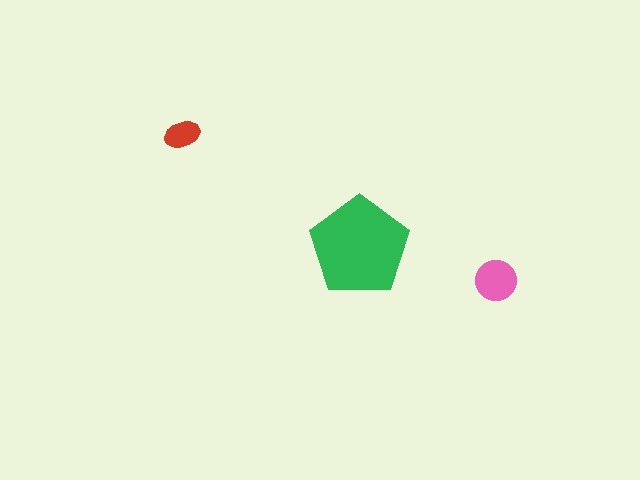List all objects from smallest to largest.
The red ellipse, the pink circle, the green pentagon.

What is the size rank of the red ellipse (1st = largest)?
3rd.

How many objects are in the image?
There are 3 objects in the image.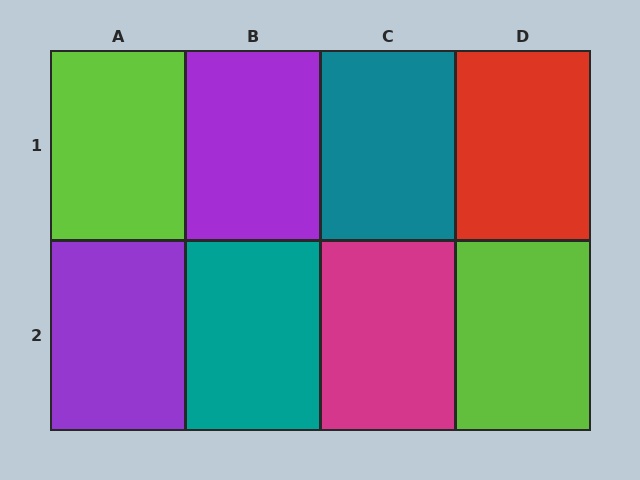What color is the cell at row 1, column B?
Purple.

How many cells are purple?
2 cells are purple.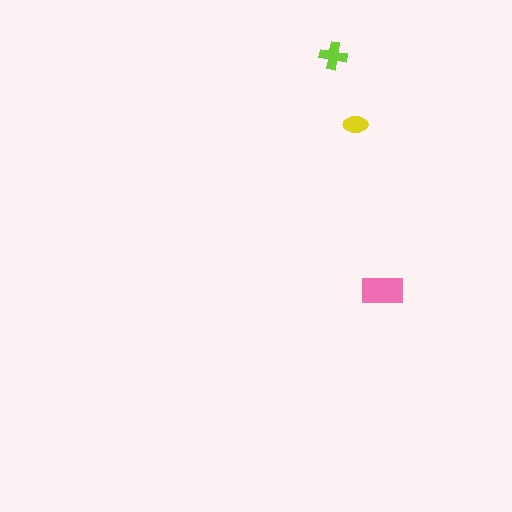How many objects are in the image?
There are 3 objects in the image.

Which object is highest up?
The lime cross is topmost.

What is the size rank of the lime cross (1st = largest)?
2nd.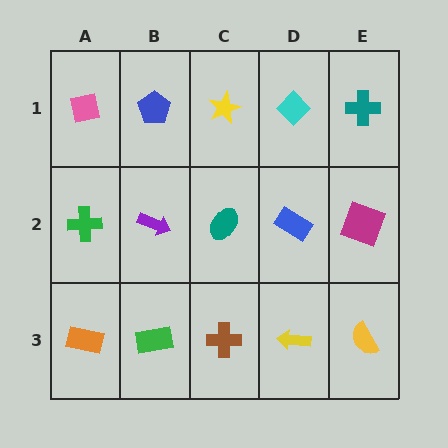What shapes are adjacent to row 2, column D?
A cyan diamond (row 1, column D), a yellow arrow (row 3, column D), a teal ellipse (row 2, column C), a magenta square (row 2, column E).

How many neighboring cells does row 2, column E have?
3.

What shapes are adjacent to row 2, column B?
A blue pentagon (row 1, column B), a green rectangle (row 3, column B), a green cross (row 2, column A), a teal ellipse (row 2, column C).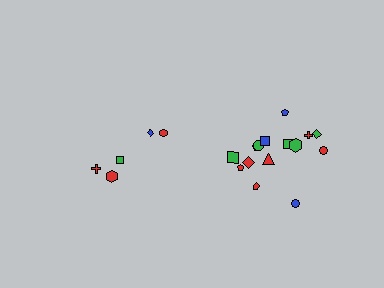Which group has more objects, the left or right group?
The right group.